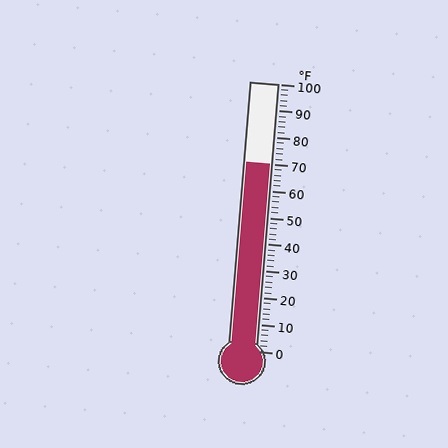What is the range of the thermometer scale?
The thermometer scale ranges from 0°F to 100°F.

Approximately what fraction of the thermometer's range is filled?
The thermometer is filled to approximately 70% of its range.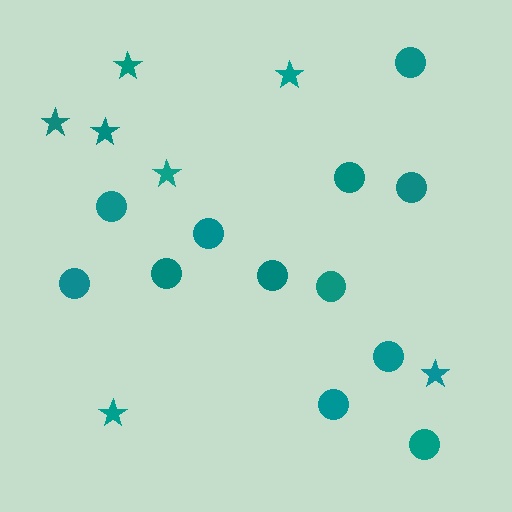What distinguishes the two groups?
There are 2 groups: one group of circles (12) and one group of stars (7).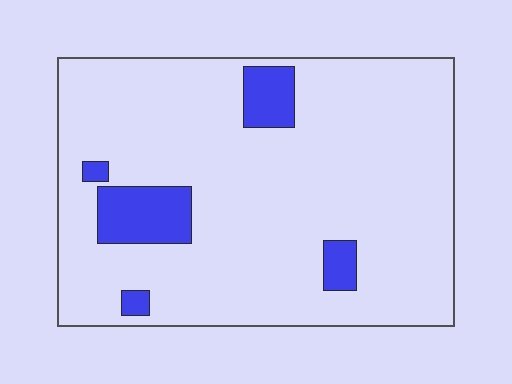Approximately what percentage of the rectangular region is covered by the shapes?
Approximately 10%.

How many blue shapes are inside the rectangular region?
5.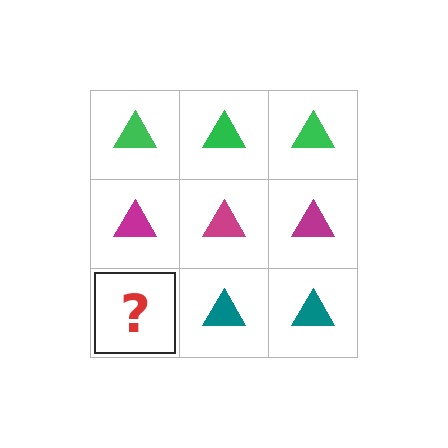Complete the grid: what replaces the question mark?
The question mark should be replaced with a teal triangle.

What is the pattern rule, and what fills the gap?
The rule is that each row has a consistent color. The gap should be filled with a teal triangle.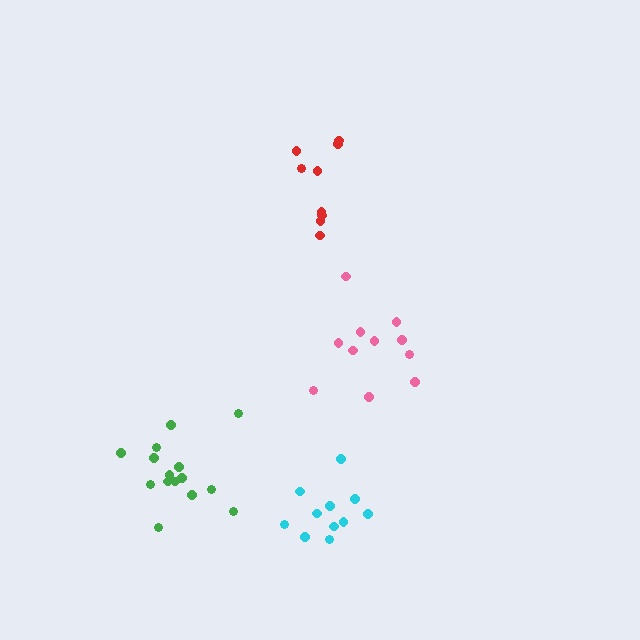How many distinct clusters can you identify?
There are 4 distinct clusters.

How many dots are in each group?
Group 1: 9 dots, Group 2: 11 dots, Group 3: 15 dots, Group 4: 11 dots (46 total).